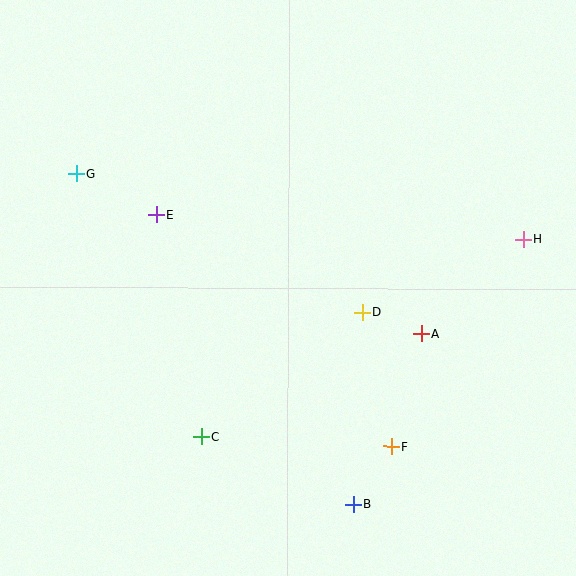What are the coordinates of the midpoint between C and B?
The midpoint between C and B is at (277, 470).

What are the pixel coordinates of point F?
Point F is at (392, 446).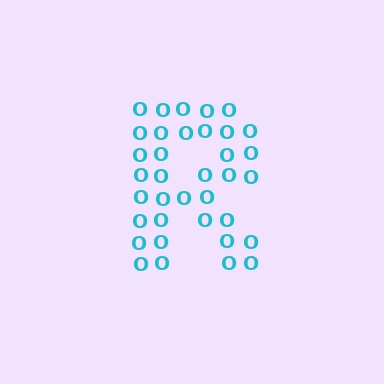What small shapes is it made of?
It is made of small letter O's.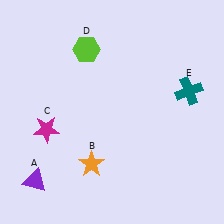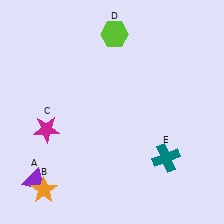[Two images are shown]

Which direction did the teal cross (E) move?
The teal cross (E) moved down.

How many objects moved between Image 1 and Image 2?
3 objects moved between the two images.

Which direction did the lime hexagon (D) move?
The lime hexagon (D) moved right.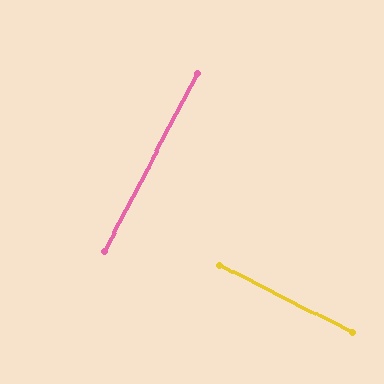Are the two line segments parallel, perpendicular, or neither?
Perpendicular — they meet at approximately 89°.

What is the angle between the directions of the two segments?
Approximately 89 degrees.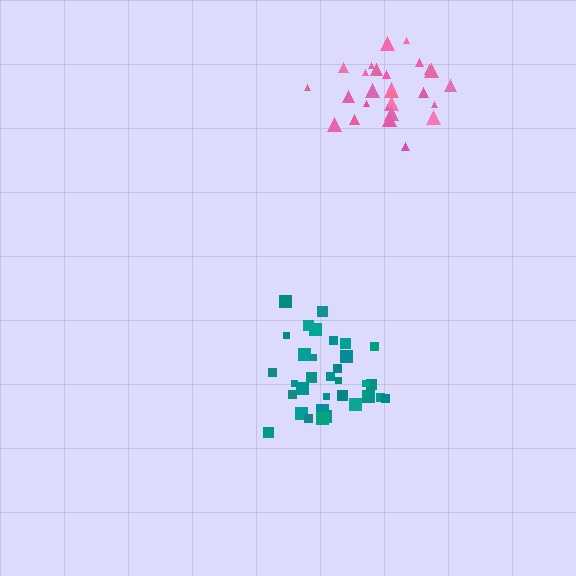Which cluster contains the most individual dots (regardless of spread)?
Teal (34).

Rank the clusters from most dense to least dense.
teal, pink.